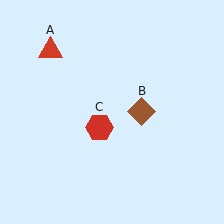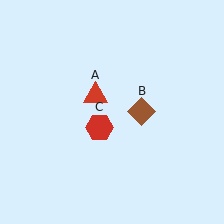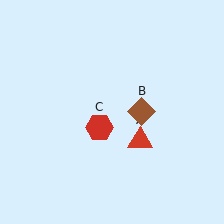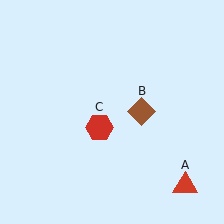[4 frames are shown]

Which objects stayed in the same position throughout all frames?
Brown diamond (object B) and red hexagon (object C) remained stationary.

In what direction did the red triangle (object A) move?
The red triangle (object A) moved down and to the right.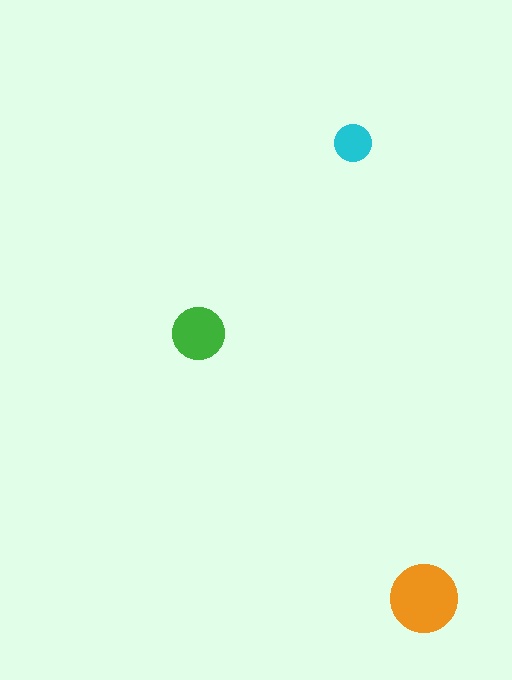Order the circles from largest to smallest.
the orange one, the green one, the cyan one.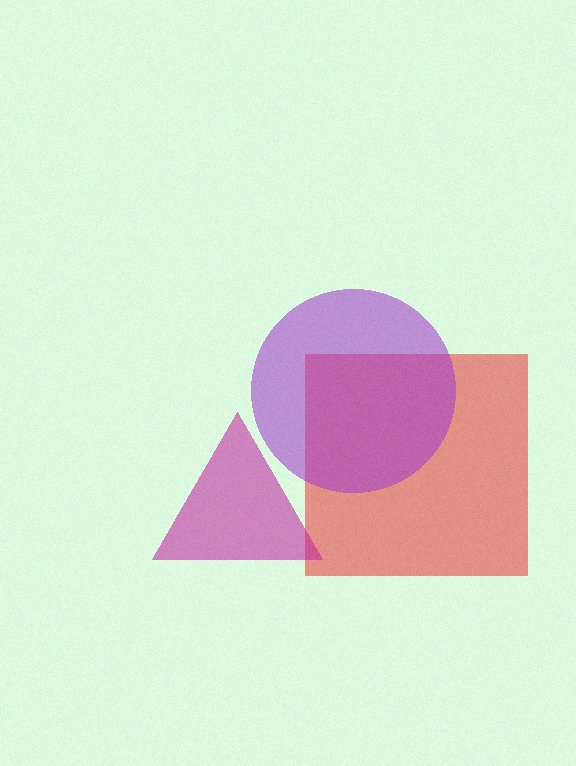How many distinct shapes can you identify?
There are 3 distinct shapes: a red square, a magenta triangle, a purple circle.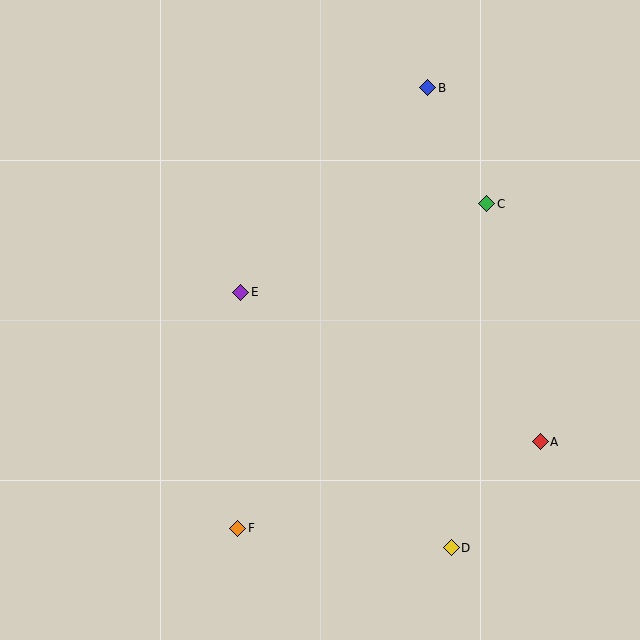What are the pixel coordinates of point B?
Point B is at (428, 88).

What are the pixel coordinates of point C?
Point C is at (487, 204).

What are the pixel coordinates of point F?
Point F is at (238, 528).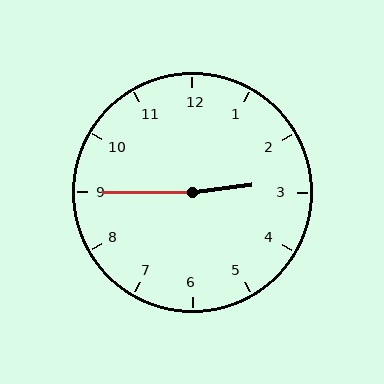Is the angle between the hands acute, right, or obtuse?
It is obtuse.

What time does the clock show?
2:45.